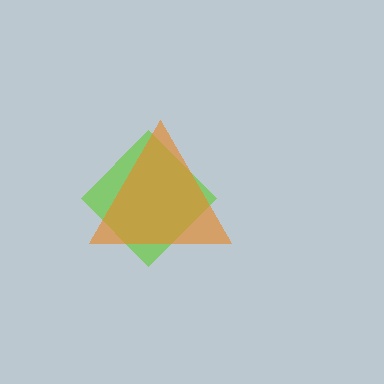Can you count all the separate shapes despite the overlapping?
Yes, there are 2 separate shapes.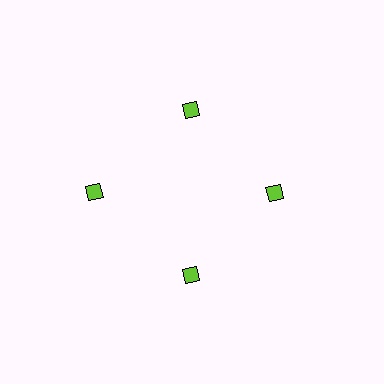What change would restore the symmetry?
The symmetry would be restored by moving it inward, back onto the ring so that all 4 diamonds sit at equal angles and equal distance from the center.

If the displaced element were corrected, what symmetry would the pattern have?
It would have 4-fold rotational symmetry — the pattern would map onto itself every 90 degrees.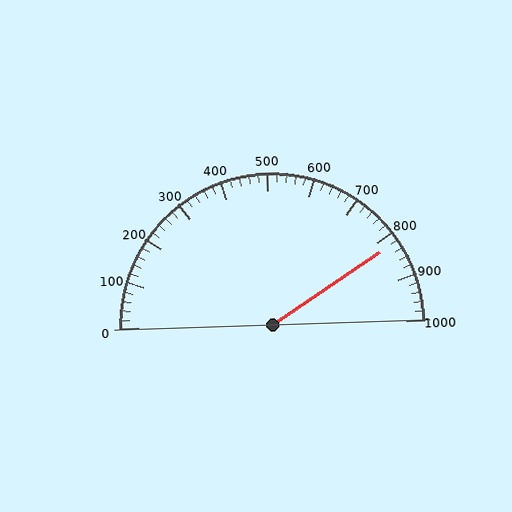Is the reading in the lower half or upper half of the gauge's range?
The reading is in the upper half of the range (0 to 1000).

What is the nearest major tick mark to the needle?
The nearest major tick mark is 800.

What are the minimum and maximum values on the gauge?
The gauge ranges from 0 to 1000.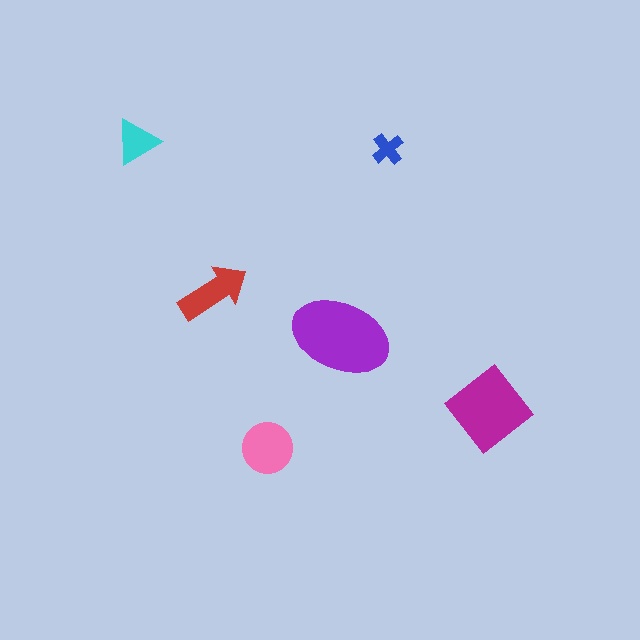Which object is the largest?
The purple ellipse.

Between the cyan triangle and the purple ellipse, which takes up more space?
The purple ellipse.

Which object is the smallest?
The blue cross.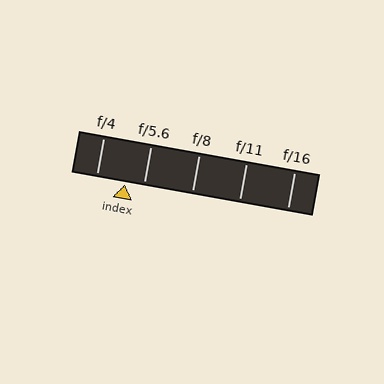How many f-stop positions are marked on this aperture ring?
There are 5 f-stop positions marked.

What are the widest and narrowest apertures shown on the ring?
The widest aperture shown is f/4 and the narrowest is f/16.